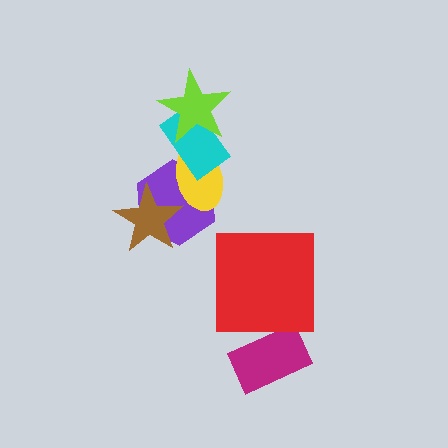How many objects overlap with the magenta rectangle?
1 object overlaps with the magenta rectangle.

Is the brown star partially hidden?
No, no other shape covers it.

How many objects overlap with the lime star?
1 object overlaps with the lime star.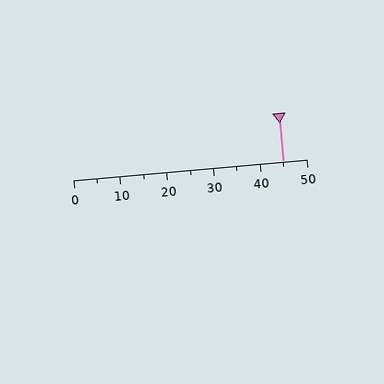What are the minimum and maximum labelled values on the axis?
The axis runs from 0 to 50.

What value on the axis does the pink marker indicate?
The marker indicates approximately 45.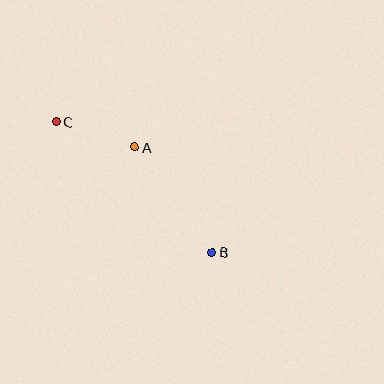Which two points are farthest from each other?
Points B and C are farthest from each other.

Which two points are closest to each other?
Points A and C are closest to each other.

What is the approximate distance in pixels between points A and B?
The distance between A and B is approximately 131 pixels.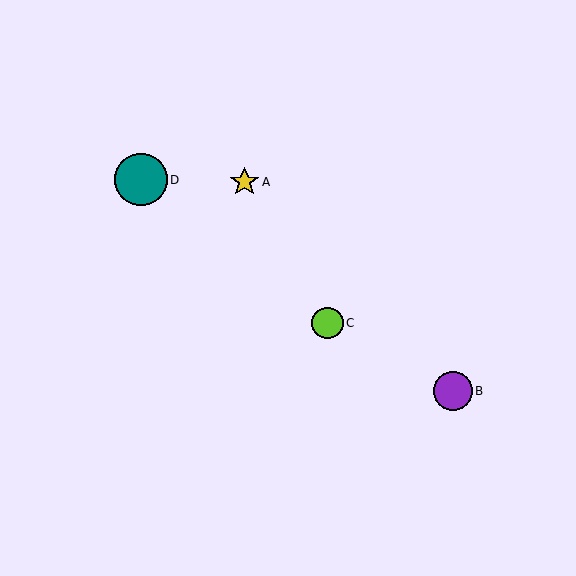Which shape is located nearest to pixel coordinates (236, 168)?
The yellow star (labeled A) at (244, 182) is nearest to that location.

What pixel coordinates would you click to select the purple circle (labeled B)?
Click at (453, 391) to select the purple circle B.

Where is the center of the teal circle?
The center of the teal circle is at (141, 180).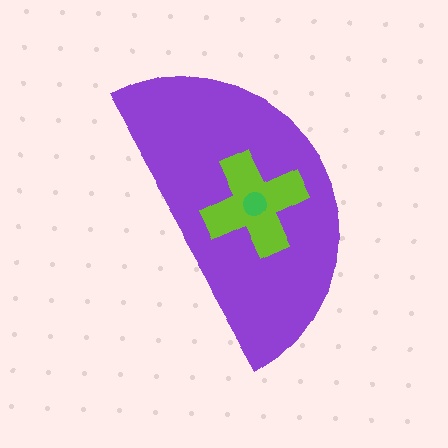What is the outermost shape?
The purple semicircle.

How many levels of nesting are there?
3.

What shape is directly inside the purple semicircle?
The lime cross.